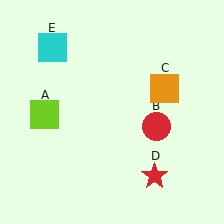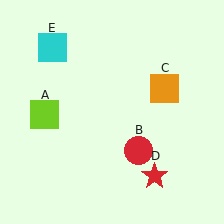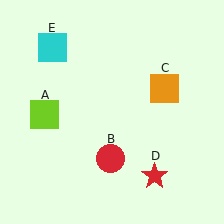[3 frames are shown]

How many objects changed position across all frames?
1 object changed position: red circle (object B).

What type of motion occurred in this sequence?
The red circle (object B) rotated clockwise around the center of the scene.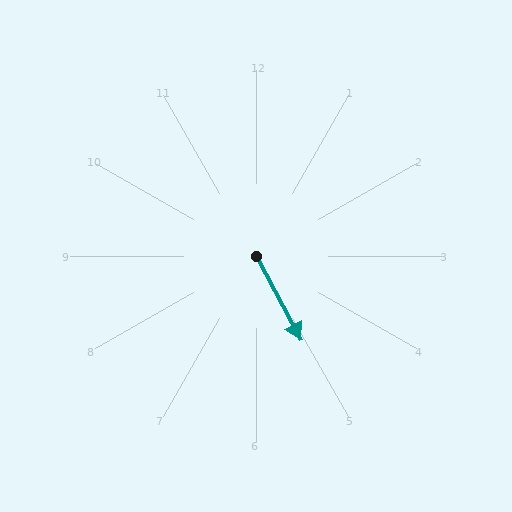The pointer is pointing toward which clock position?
Roughly 5 o'clock.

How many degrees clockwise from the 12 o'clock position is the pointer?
Approximately 152 degrees.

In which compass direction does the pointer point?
Southeast.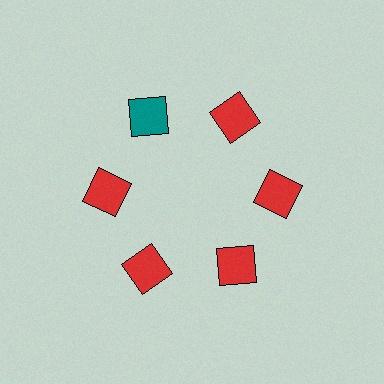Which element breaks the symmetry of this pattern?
The teal square at roughly the 11 o'clock position breaks the symmetry. All other shapes are red squares.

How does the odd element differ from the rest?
It has a different color: teal instead of red.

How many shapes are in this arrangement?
There are 6 shapes arranged in a ring pattern.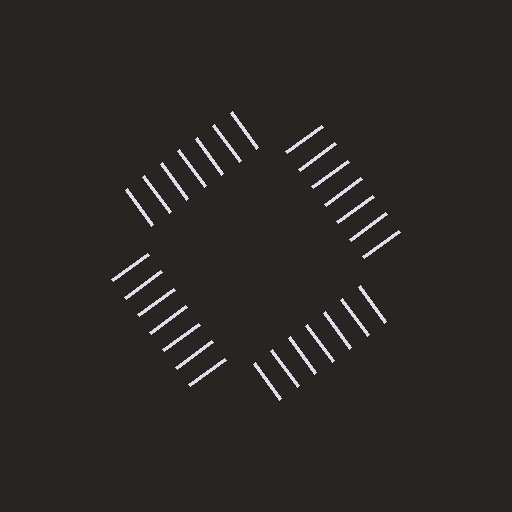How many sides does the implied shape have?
4 sides — the line-ends trace a square.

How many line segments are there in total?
28 — 7 along each of the 4 edges.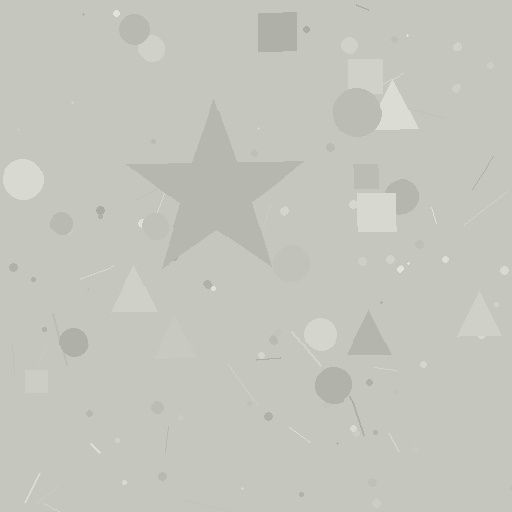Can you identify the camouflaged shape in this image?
The camouflaged shape is a star.